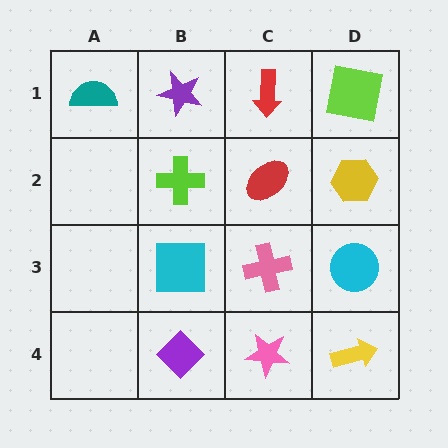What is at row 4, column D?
A yellow arrow.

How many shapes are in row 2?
3 shapes.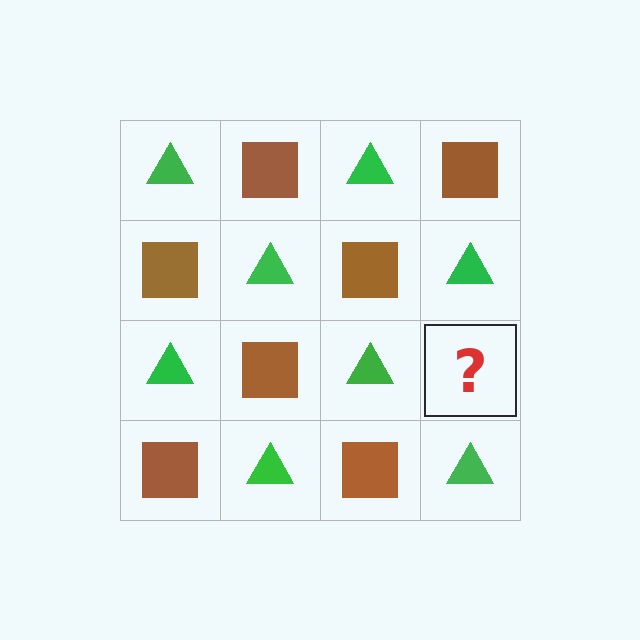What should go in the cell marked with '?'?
The missing cell should contain a brown square.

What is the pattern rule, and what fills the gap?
The rule is that it alternates green triangle and brown square in a checkerboard pattern. The gap should be filled with a brown square.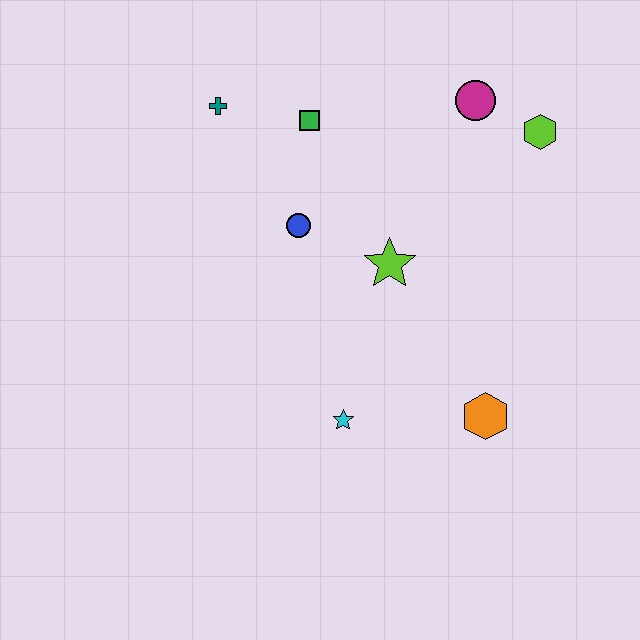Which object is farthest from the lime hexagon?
The cyan star is farthest from the lime hexagon.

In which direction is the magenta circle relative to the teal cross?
The magenta circle is to the right of the teal cross.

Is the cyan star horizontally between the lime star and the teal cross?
Yes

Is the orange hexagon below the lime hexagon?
Yes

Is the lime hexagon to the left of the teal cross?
No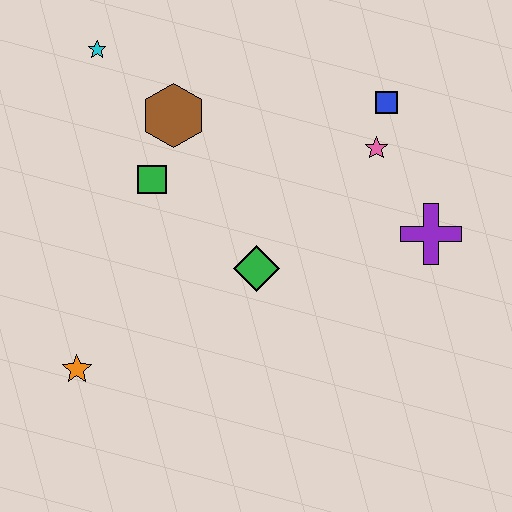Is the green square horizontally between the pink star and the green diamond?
No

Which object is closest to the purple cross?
The pink star is closest to the purple cross.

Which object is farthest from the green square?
The purple cross is farthest from the green square.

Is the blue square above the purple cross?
Yes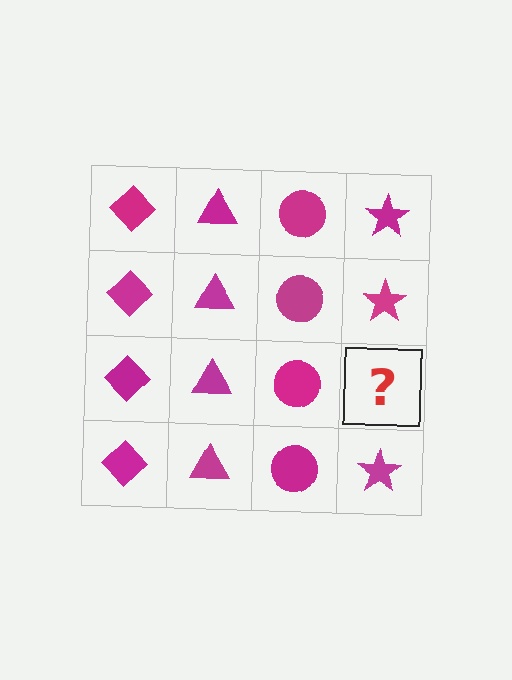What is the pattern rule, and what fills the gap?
The rule is that each column has a consistent shape. The gap should be filled with a magenta star.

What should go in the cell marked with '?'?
The missing cell should contain a magenta star.